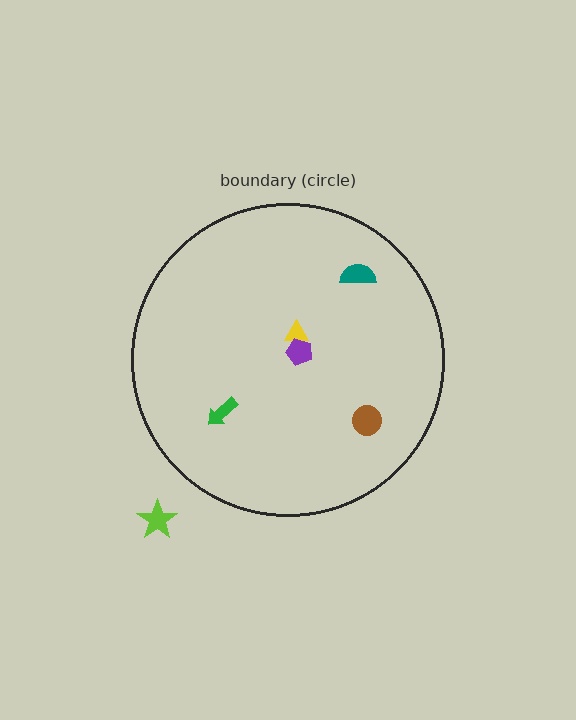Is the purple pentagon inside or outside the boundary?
Inside.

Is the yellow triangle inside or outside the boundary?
Inside.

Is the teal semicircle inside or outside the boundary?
Inside.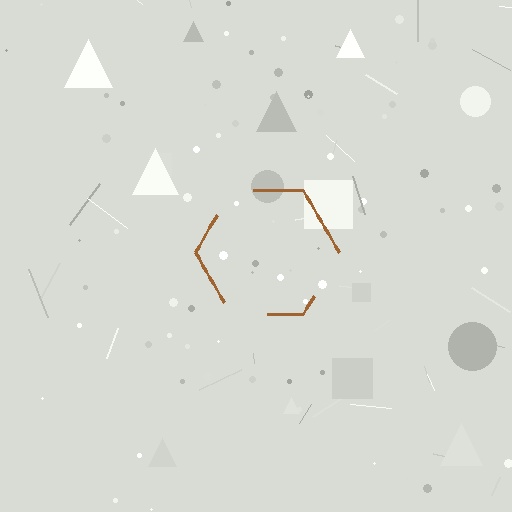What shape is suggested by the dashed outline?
The dashed outline suggests a hexagon.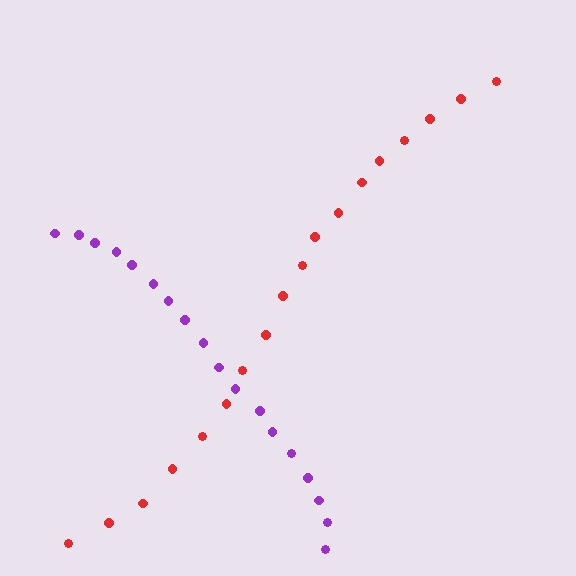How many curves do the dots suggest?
There are 2 distinct paths.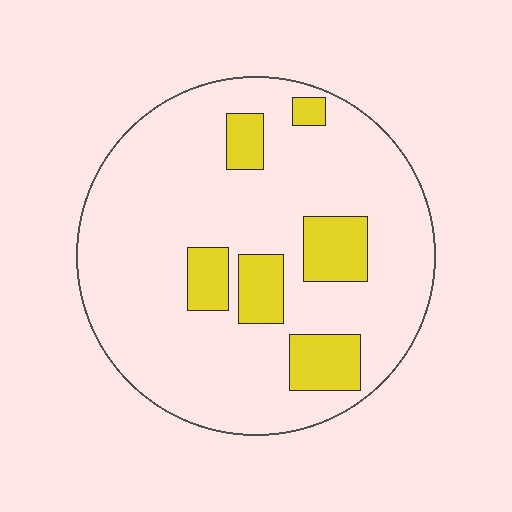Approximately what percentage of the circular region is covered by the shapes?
Approximately 15%.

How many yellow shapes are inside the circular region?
6.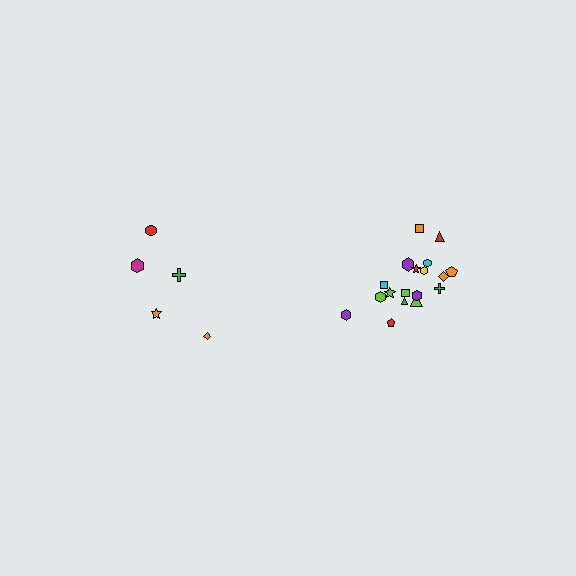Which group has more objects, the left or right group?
The right group.